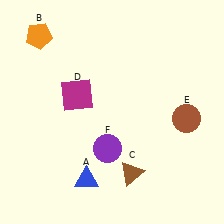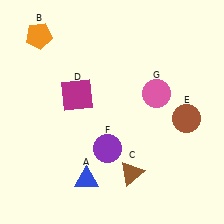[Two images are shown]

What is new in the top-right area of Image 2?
A pink circle (G) was added in the top-right area of Image 2.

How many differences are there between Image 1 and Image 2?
There is 1 difference between the two images.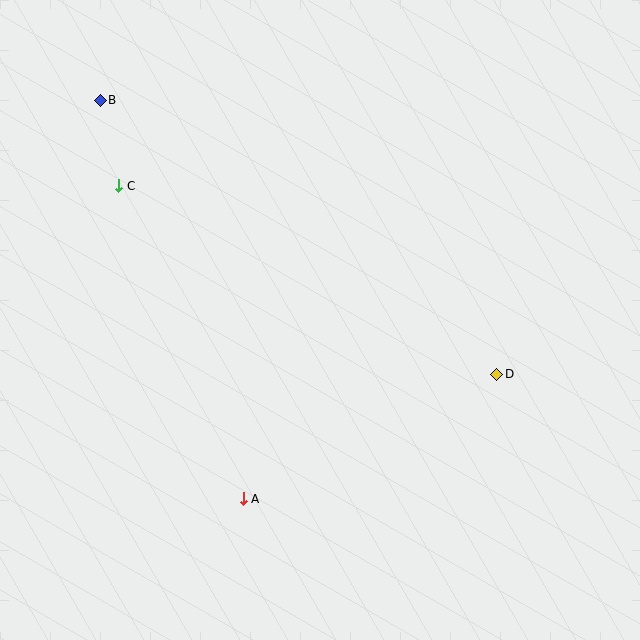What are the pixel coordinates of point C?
Point C is at (119, 186).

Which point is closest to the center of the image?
Point D at (497, 374) is closest to the center.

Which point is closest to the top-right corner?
Point D is closest to the top-right corner.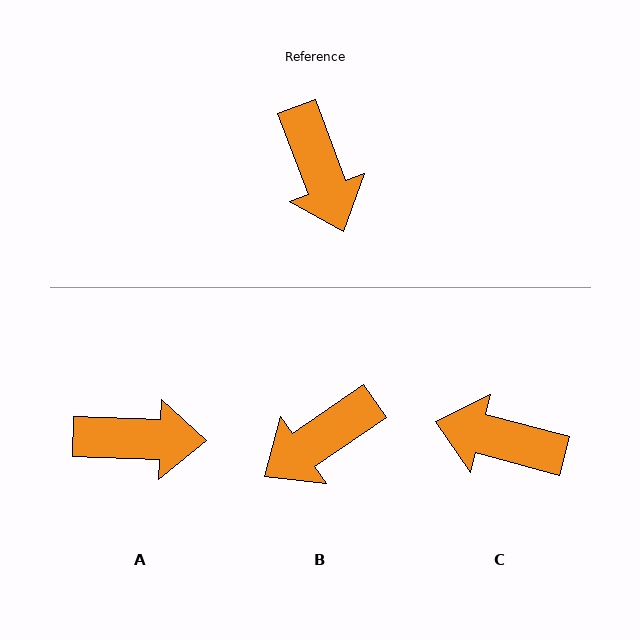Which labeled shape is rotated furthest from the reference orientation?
C, about 126 degrees away.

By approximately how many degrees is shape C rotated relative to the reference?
Approximately 126 degrees clockwise.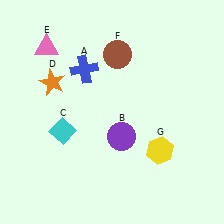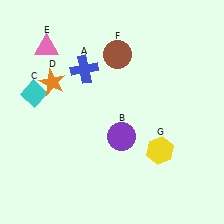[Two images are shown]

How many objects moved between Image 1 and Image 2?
1 object moved between the two images.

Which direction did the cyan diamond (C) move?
The cyan diamond (C) moved up.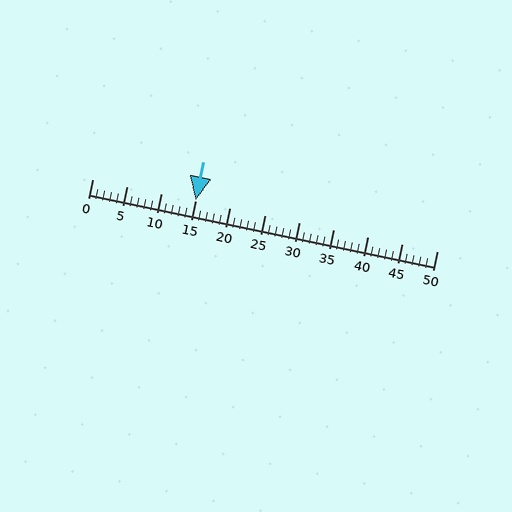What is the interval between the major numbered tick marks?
The major tick marks are spaced 5 units apart.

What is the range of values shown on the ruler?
The ruler shows values from 0 to 50.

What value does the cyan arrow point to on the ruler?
The cyan arrow points to approximately 15.